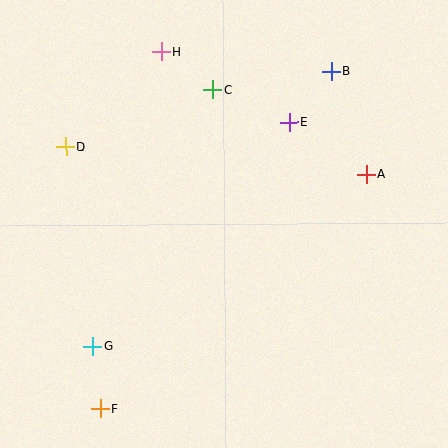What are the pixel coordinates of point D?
Point D is at (66, 147).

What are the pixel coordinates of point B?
Point B is at (331, 72).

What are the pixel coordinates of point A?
Point A is at (366, 174).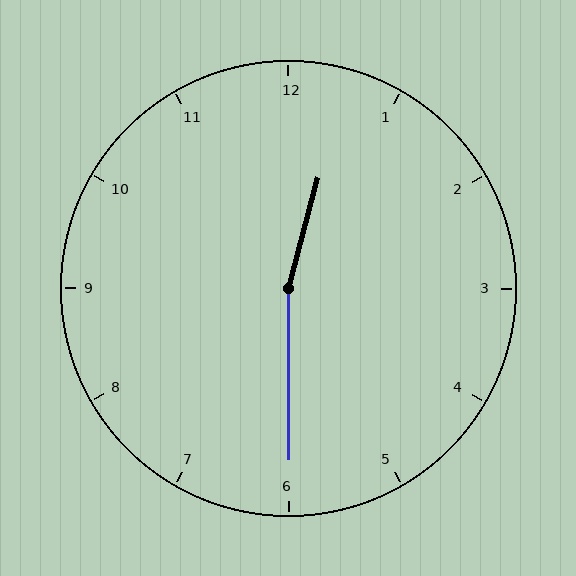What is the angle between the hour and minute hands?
Approximately 165 degrees.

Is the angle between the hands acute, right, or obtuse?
It is obtuse.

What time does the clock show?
12:30.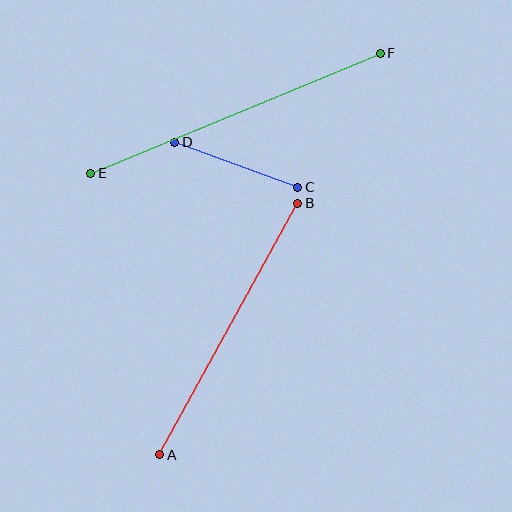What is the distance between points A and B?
The distance is approximately 287 pixels.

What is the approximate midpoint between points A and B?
The midpoint is at approximately (229, 329) pixels.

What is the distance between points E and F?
The distance is approximately 313 pixels.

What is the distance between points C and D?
The distance is approximately 131 pixels.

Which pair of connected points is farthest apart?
Points E and F are farthest apart.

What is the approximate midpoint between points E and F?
The midpoint is at approximately (236, 113) pixels.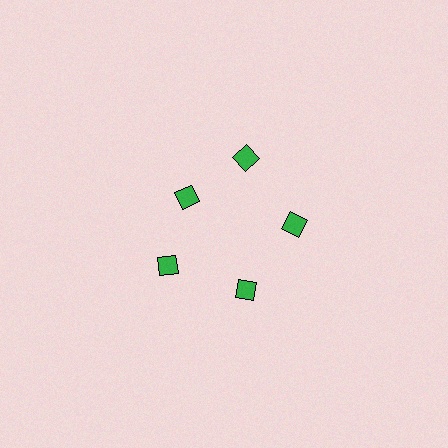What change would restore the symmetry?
The symmetry would be restored by moving it outward, back onto the ring so that all 5 diamonds sit at equal angles and equal distance from the center.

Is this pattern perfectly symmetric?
No. The 5 green diamonds are arranged in a ring, but one element near the 10 o'clock position is pulled inward toward the center, breaking the 5-fold rotational symmetry.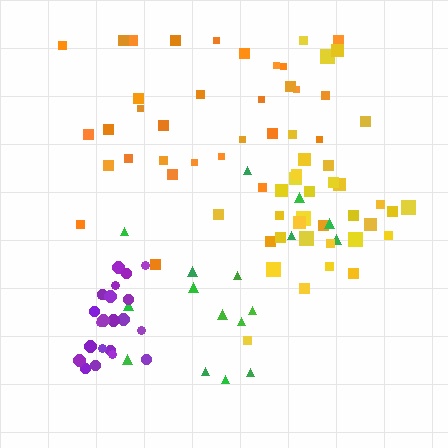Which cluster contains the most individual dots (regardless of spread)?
Orange (33).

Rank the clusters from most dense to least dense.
purple, yellow, orange, green.